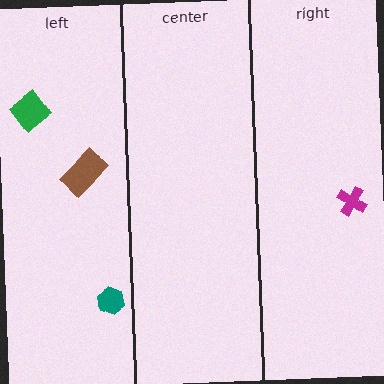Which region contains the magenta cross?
The right region.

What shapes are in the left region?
The green diamond, the brown rectangle, the teal hexagon.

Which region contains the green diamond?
The left region.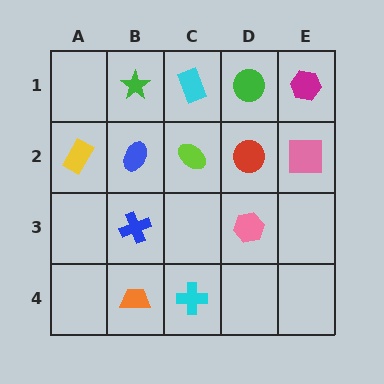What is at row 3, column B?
A blue cross.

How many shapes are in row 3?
2 shapes.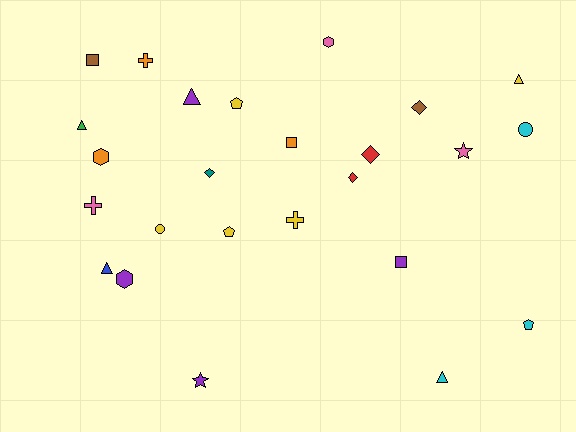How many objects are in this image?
There are 25 objects.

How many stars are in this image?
There are 2 stars.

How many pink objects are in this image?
There are 3 pink objects.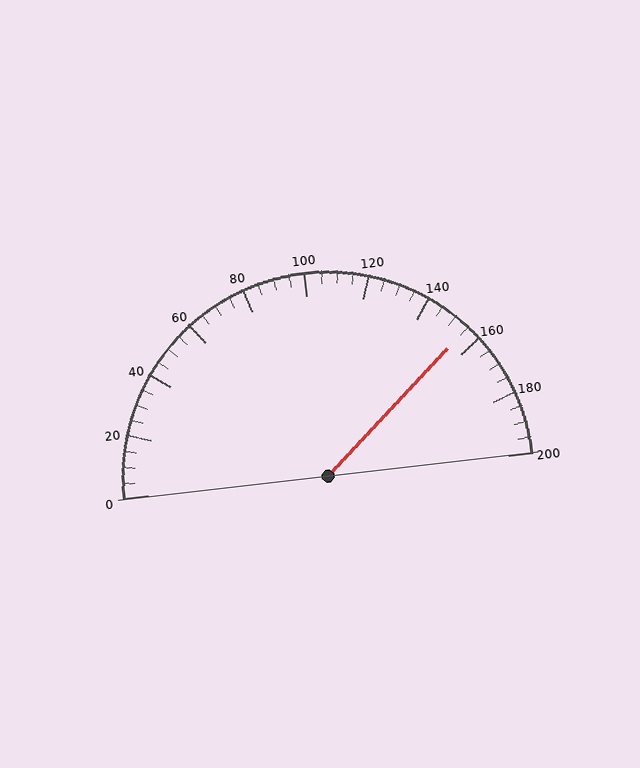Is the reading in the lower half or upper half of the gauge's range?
The reading is in the upper half of the range (0 to 200).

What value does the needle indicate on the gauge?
The needle indicates approximately 155.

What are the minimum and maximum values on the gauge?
The gauge ranges from 0 to 200.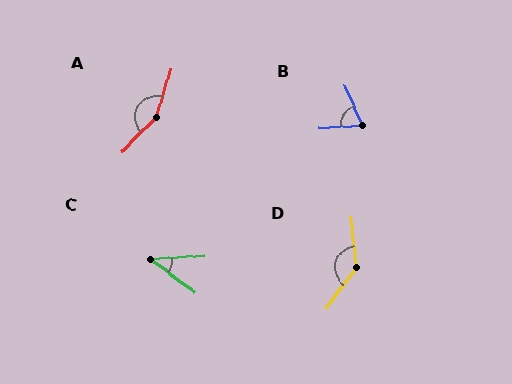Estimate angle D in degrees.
Approximately 137 degrees.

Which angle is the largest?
A, at approximately 152 degrees.